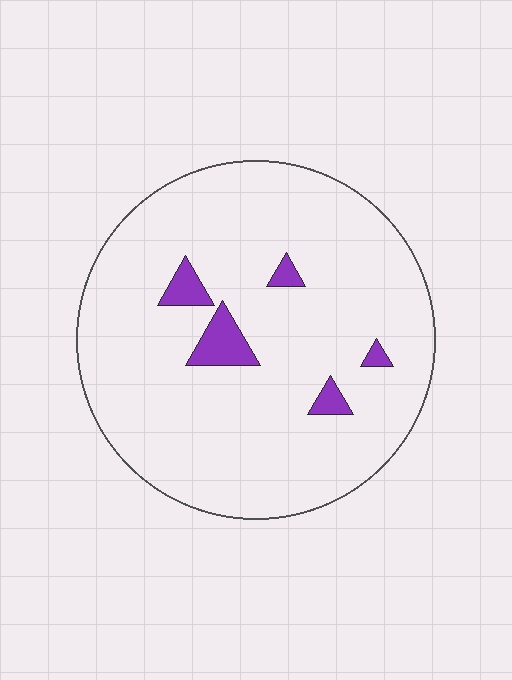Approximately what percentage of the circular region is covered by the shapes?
Approximately 5%.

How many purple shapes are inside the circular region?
5.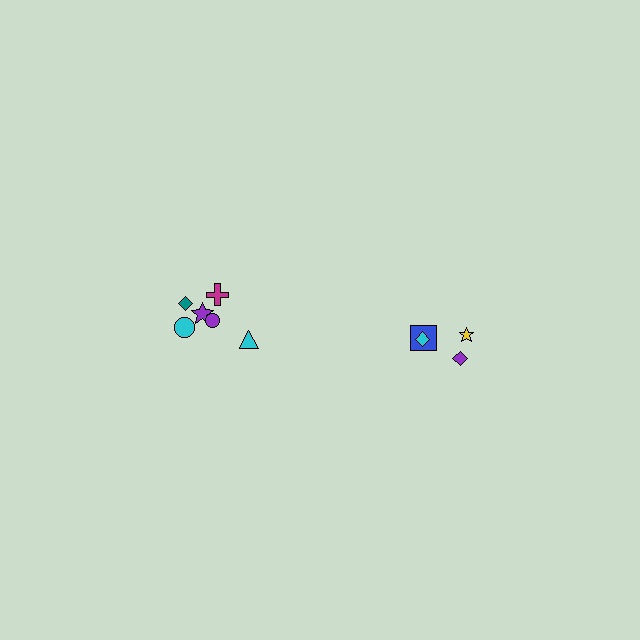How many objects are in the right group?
There are 4 objects.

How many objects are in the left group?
There are 6 objects.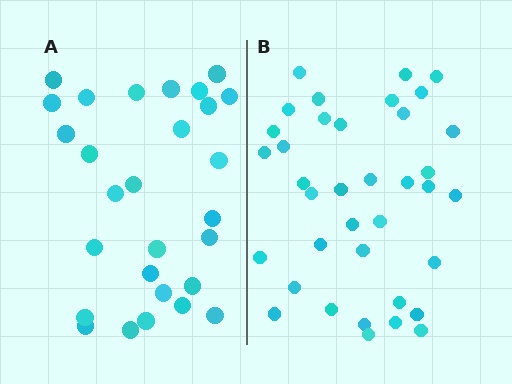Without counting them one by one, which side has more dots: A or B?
Region B (the right region) has more dots.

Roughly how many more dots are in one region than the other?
Region B has roughly 8 or so more dots than region A.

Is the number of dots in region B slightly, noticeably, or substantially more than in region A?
Region B has noticeably more, but not dramatically so. The ratio is roughly 1.3 to 1.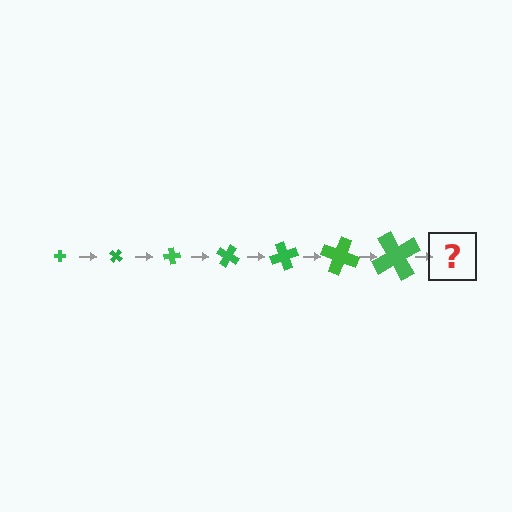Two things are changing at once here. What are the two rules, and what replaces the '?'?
The two rules are that the cross grows larger each step and it rotates 40 degrees each step. The '?' should be a cross, larger than the previous one and rotated 280 degrees from the start.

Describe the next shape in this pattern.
It should be a cross, larger than the previous one and rotated 280 degrees from the start.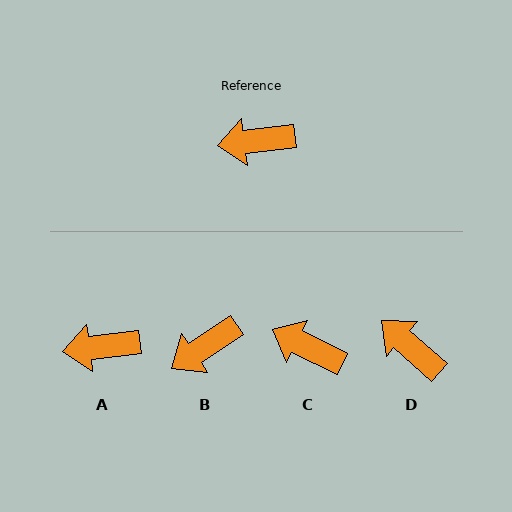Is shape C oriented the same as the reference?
No, it is off by about 33 degrees.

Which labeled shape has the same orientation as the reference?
A.